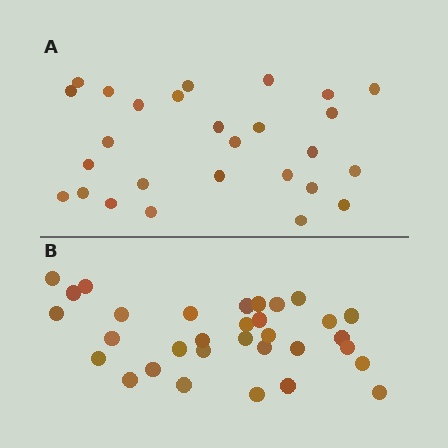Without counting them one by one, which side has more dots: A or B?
Region B (the bottom region) has more dots.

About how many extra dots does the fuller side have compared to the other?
Region B has about 5 more dots than region A.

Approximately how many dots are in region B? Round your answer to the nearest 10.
About 30 dots. (The exact count is 32, which rounds to 30.)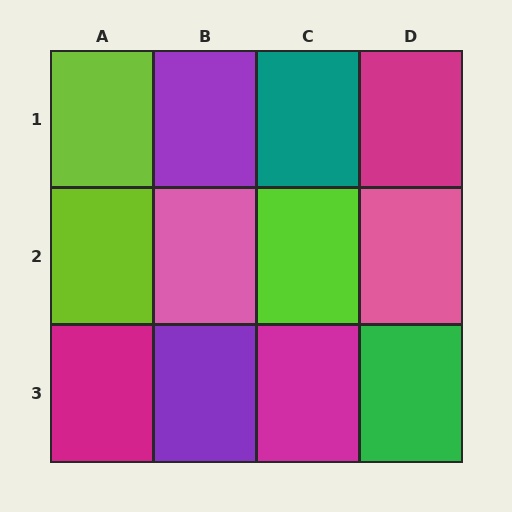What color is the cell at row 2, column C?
Lime.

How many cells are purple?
2 cells are purple.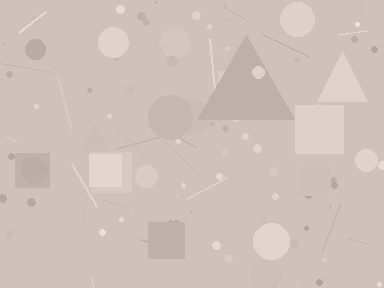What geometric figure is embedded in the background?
A triangle is embedded in the background.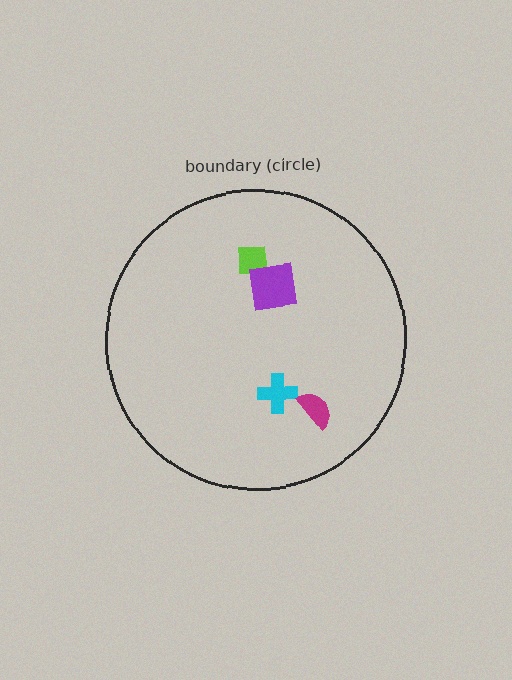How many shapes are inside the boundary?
4 inside, 0 outside.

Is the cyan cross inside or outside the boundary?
Inside.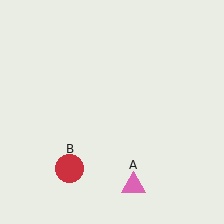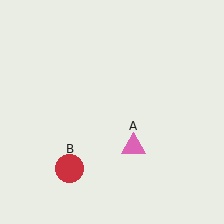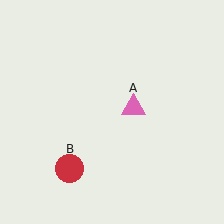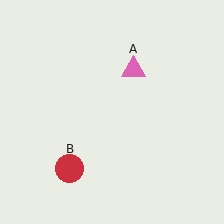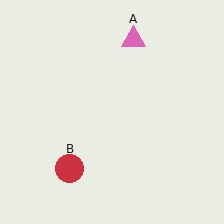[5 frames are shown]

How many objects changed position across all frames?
1 object changed position: pink triangle (object A).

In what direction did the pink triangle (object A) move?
The pink triangle (object A) moved up.